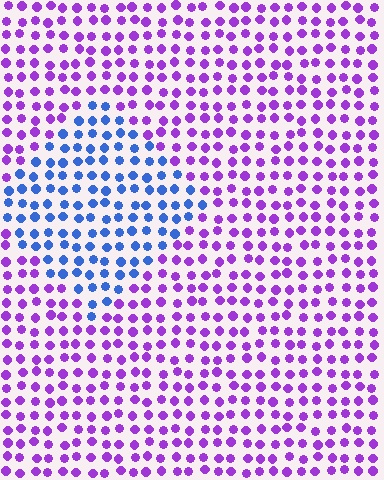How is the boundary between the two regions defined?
The boundary is defined purely by a slight shift in hue (about 59 degrees). Spacing, size, and orientation are identical on both sides.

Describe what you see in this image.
The image is filled with small purple elements in a uniform arrangement. A diamond-shaped region is visible where the elements are tinted to a slightly different hue, forming a subtle color boundary.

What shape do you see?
I see a diamond.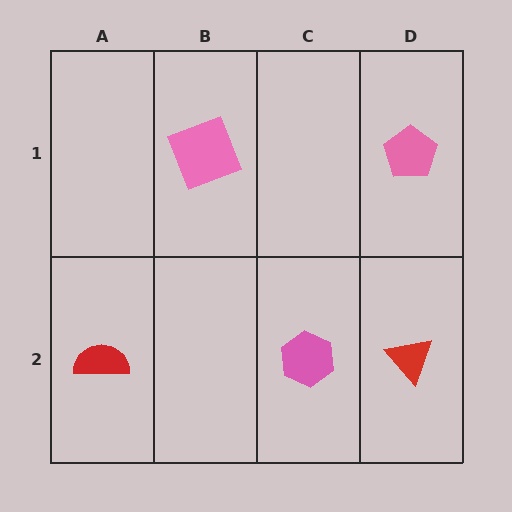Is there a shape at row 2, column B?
No, that cell is empty.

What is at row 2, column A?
A red semicircle.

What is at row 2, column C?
A pink hexagon.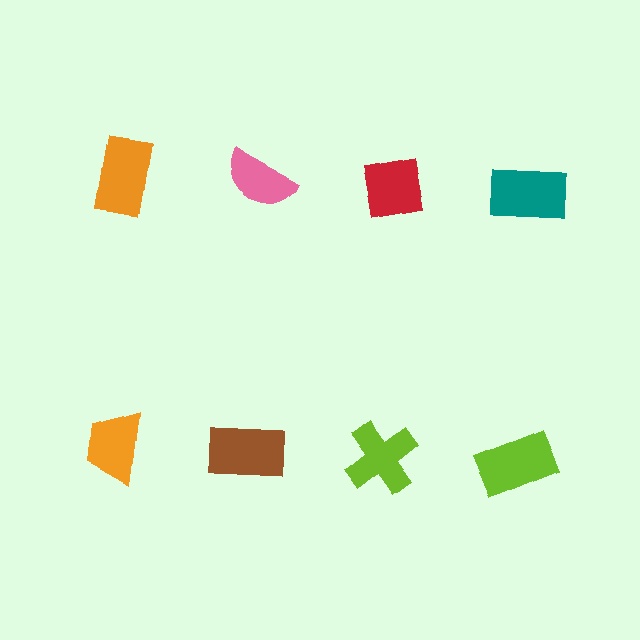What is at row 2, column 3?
A lime cross.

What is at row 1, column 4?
A teal rectangle.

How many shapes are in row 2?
4 shapes.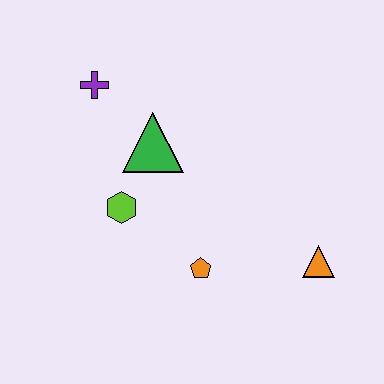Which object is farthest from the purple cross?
The orange triangle is farthest from the purple cross.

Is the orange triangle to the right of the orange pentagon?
Yes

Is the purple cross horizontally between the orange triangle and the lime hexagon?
No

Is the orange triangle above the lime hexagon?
No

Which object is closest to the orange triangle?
The orange pentagon is closest to the orange triangle.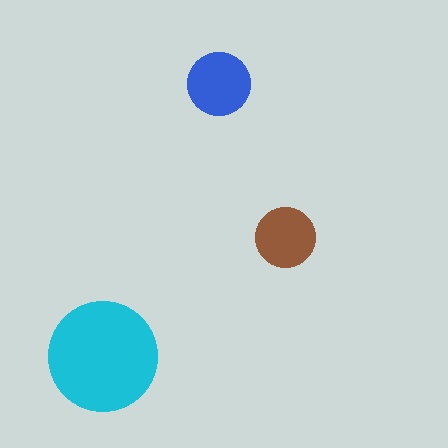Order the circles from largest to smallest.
the cyan one, the blue one, the brown one.